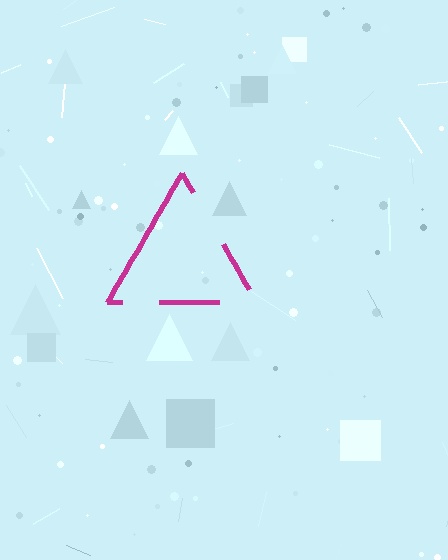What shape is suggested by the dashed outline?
The dashed outline suggests a triangle.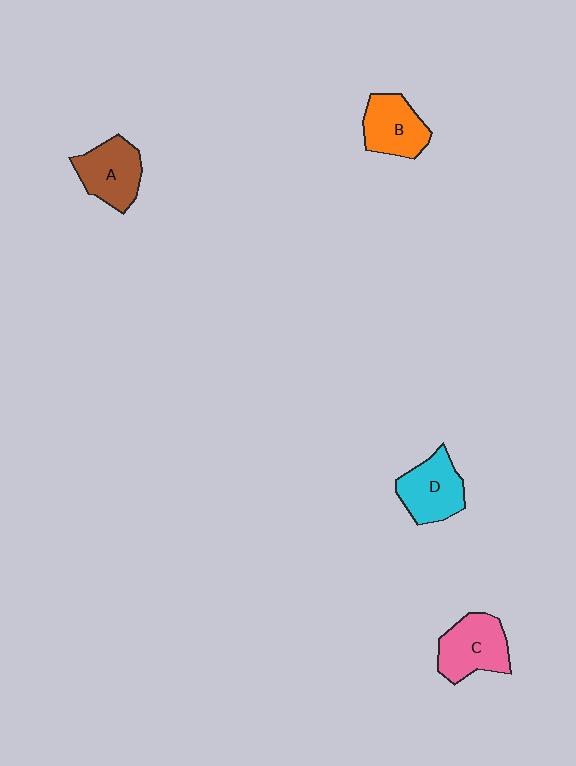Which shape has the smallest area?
Shape B (orange).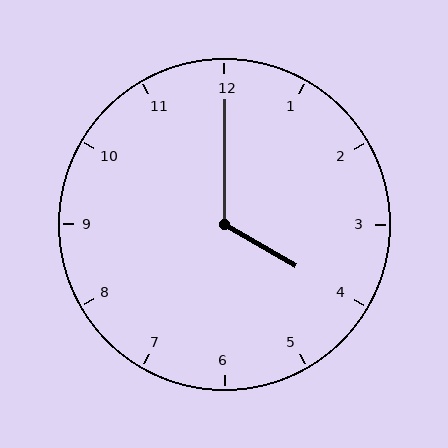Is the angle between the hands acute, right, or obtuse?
It is obtuse.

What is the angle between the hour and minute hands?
Approximately 120 degrees.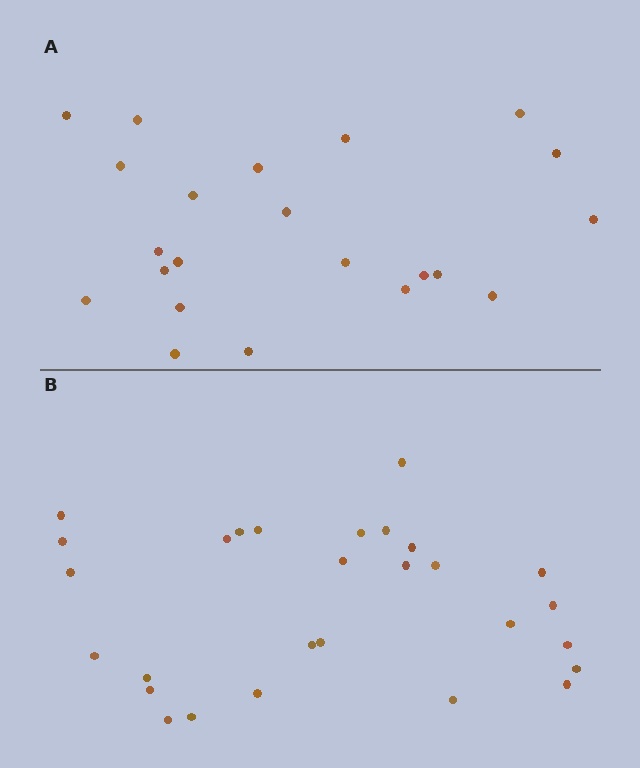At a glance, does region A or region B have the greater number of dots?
Region B (the bottom region) has more dots.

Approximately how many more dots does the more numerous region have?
Region B has about 6 more dots than region A.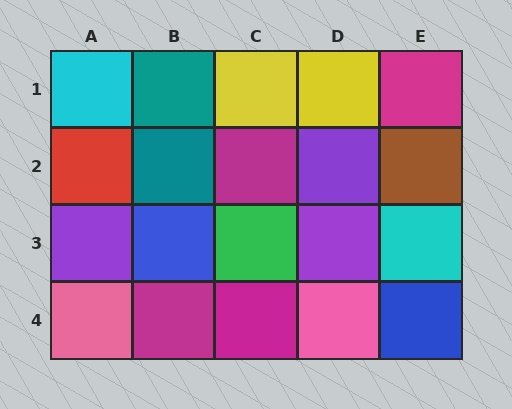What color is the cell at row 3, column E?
Cyan.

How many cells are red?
1 cell is red.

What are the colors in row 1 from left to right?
Cyan, teal, yellow, yellow, magenta.